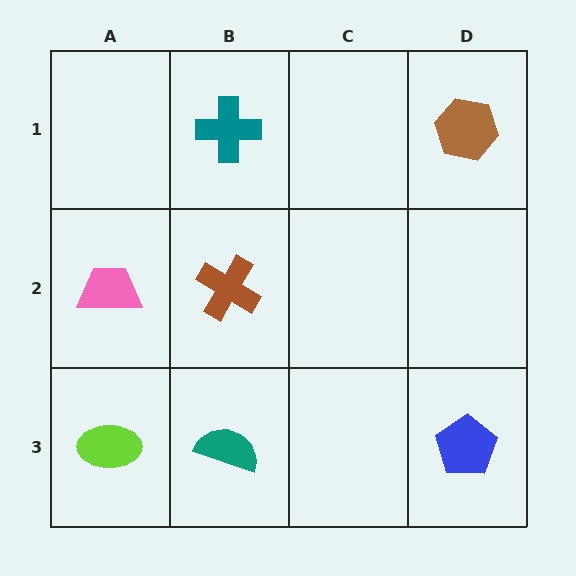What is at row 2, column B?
A brown cross.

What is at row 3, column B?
A teal semicircle.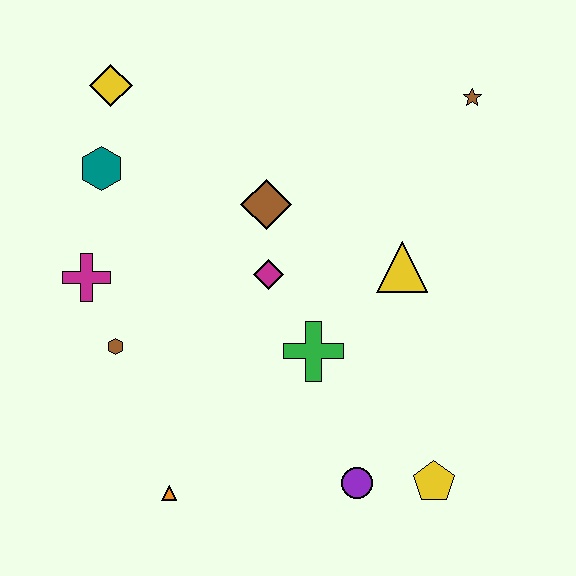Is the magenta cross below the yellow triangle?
Yes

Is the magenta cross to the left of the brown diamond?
Yes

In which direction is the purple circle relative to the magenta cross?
The purple circle is to the right of the magenta cross.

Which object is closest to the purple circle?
The yellow pentagon is closest to the purple circle.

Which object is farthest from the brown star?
The orange triangle is farthest from the brown star.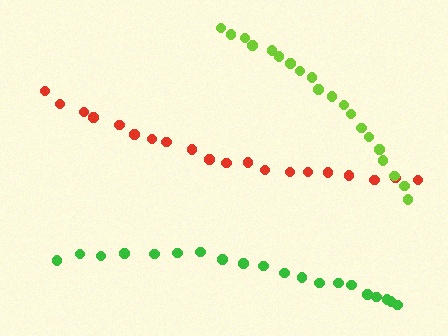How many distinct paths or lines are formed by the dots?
There are 3 distinct paths.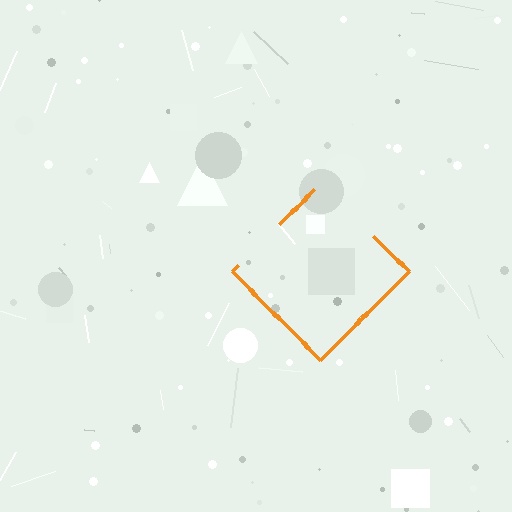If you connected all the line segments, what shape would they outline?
They would outline a diamond.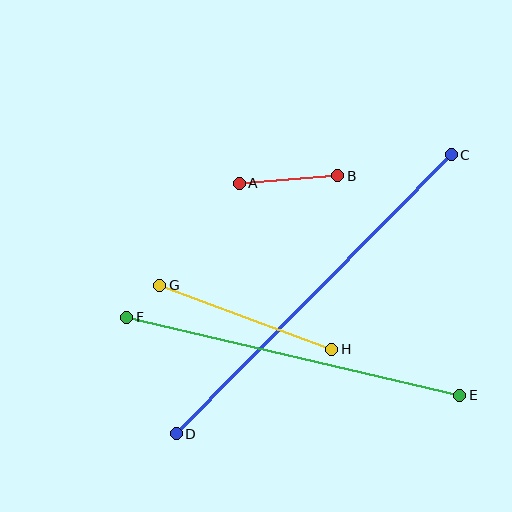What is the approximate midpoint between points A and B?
The midpoint is at approximately (289, 180) pixels.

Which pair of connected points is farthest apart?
Points C and D are farthest apart.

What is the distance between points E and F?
The distance is approximately 342 pixels.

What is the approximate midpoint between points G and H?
The midpoint is at approximately (246, 317) pixels.